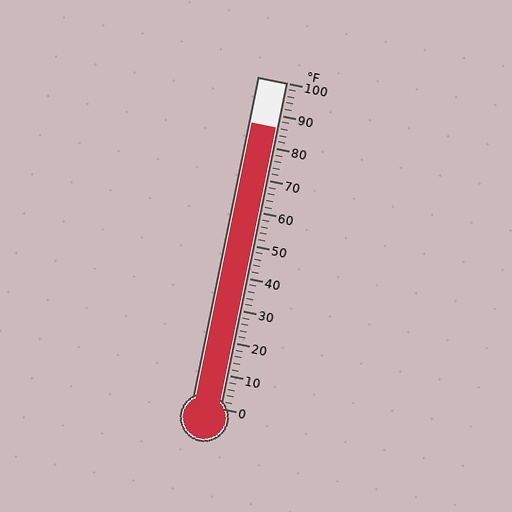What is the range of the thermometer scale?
The thermometer scale ranges from 0°F to 100°F.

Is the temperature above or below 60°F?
The temperature is above 60°F.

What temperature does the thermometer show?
The thermometer shows approximately 86°F.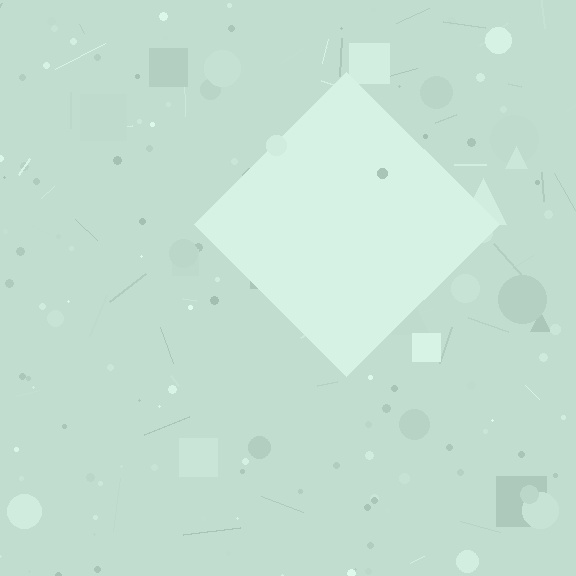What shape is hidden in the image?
A diamond is hidden in the image.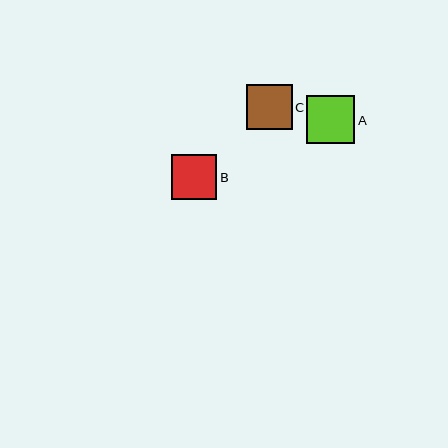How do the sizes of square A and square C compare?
Square A and square C are approximately the same size.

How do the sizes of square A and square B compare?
Square A and square B are approximately the same size.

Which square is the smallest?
Square B is the smallest with a size of approximately 45 pixels.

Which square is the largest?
Square A is the largest with a size of approximately 48 pixels.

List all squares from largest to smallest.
From largest to smallest: A, C, B.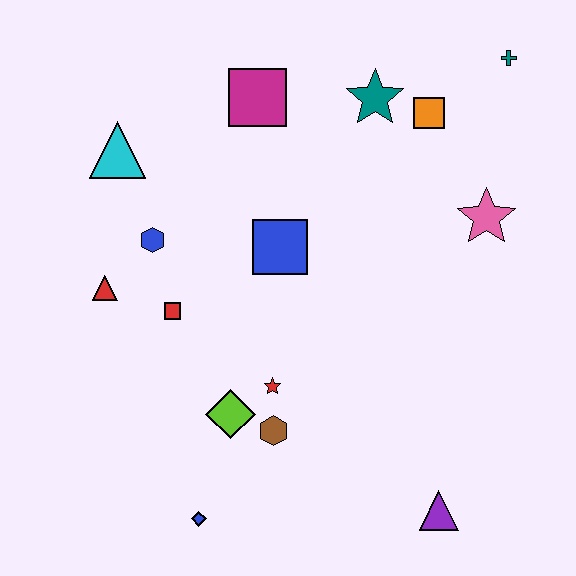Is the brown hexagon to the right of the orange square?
No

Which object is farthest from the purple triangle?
The cyan triangle is farthest from the purple triangle.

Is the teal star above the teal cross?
No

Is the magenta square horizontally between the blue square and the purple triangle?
No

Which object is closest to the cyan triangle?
The blue hexagon is closest to the cyan triangle.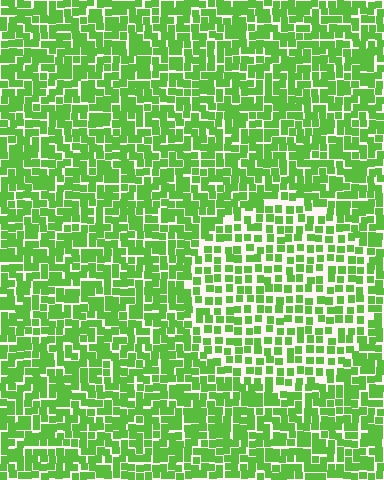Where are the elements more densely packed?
The elements are more densely packed outside the circle boundary.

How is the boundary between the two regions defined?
The boundary is defined by a change in element density (approximately 1.6x ratio). All elements are the same color, size, and shape.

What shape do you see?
I see a circle.